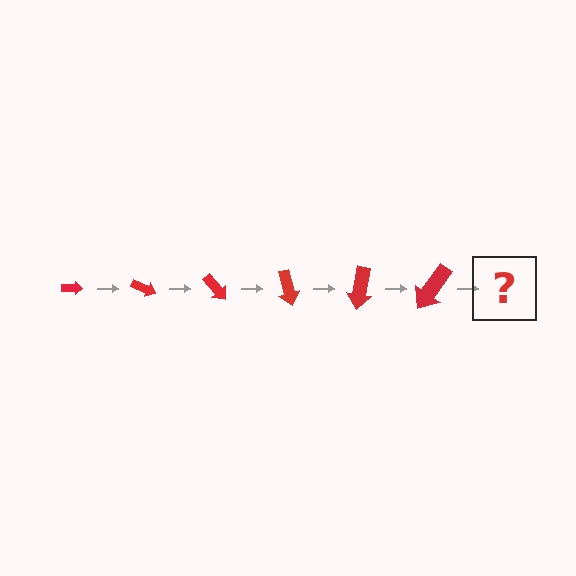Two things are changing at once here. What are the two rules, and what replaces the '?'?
The two rules are that the arrow grows larger each step and it rotates 25 degrees each step. The '?' should be an arrow, larger than the previous one and rotated 150 degrees from the start.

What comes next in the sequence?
The next element should be an arrow, larger than the previous one and rotated 150 degrees from the start.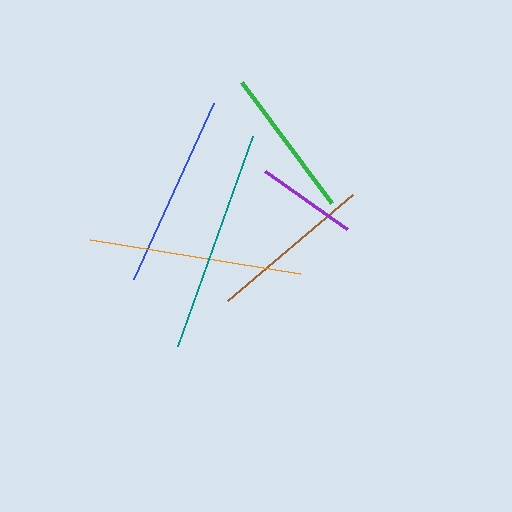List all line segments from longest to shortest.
From longest to shortest: teal, orange, blue, brown, green, purple.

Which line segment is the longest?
The teal line is the longest at approximately 224 pixels.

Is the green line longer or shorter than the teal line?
The teal line is longer than the green line.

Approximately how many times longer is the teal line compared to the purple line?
The teal line is approximately 2.2 times the length of the purple line.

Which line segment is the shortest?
The purple line is the shortest at approximately 100 pixels.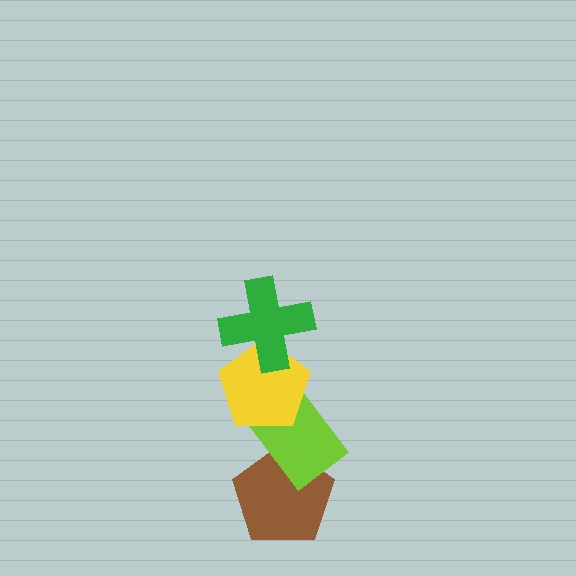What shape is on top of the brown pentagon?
The lime rectangle is on top of the brown pentagon.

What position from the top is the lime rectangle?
The lime rectangle is 3rd from the top.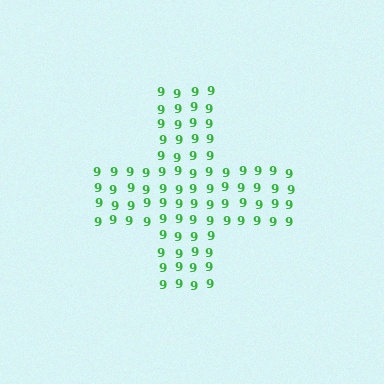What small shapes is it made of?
It is made of small digit 9's.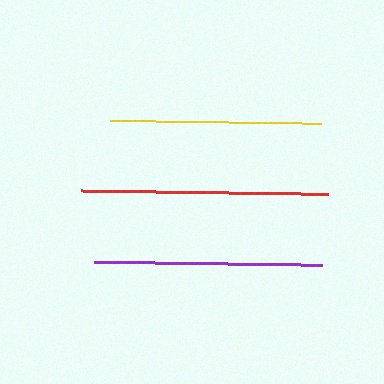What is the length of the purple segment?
The purple segment is approximately 228 pixels long.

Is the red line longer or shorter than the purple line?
The red line is longer than the purple line.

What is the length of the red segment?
The red segment is approximately 247 pixels long.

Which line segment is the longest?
The red line is the longest at approximately 247 pixels.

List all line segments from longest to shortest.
From longest to shortest: red, purple, yellow.